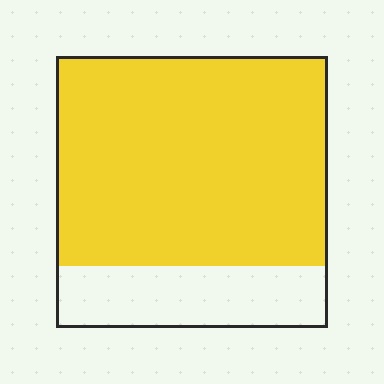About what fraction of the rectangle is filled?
About three quarters (3/4).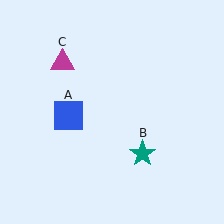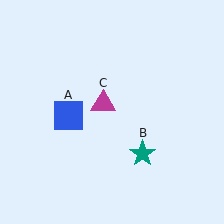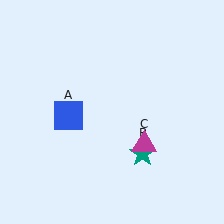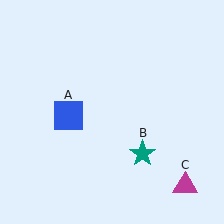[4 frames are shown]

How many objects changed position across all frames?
1 object changed position: magenta triangle (object C).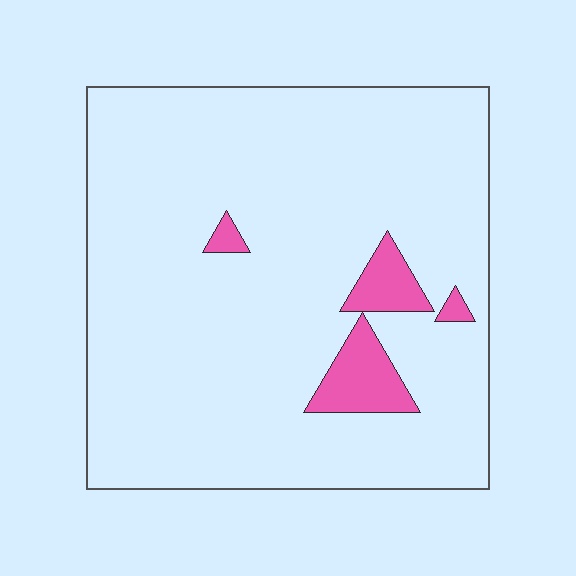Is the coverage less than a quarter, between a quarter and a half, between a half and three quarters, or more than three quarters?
Less than a quarter.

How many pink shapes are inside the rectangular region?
4.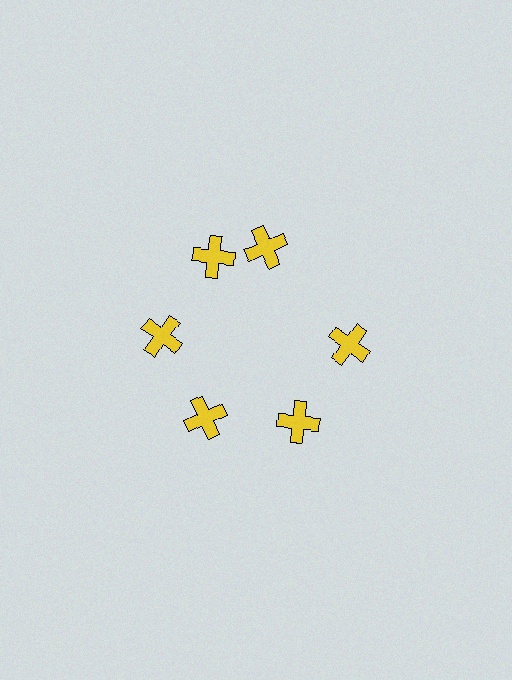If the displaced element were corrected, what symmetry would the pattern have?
It would have 6-fold rotational symmetry — the pattern would map onto itself every 60 degrees.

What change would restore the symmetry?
The symmetry would be restored by rotating it back into even spacing with its neighbors so that all 6 crosses sit at equal angles and equal distance from the center.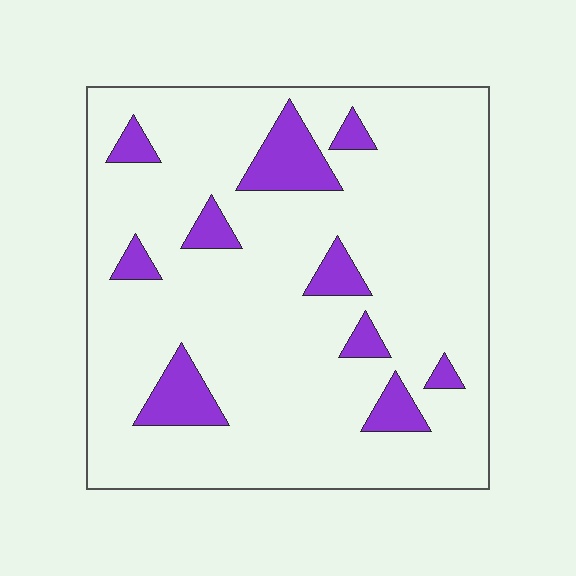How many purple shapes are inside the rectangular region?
10.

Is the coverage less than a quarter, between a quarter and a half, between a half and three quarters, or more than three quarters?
Less than a quarter.